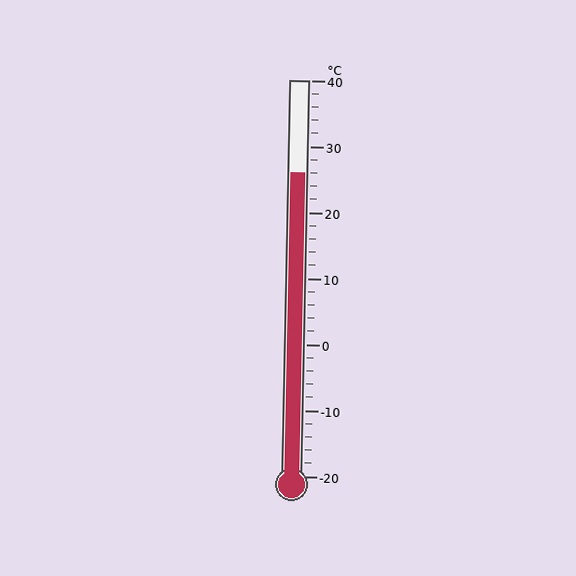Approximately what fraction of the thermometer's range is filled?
The thermometer is filled to approximately 75% of its range.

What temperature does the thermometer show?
The thermometer shows approximately 26°C.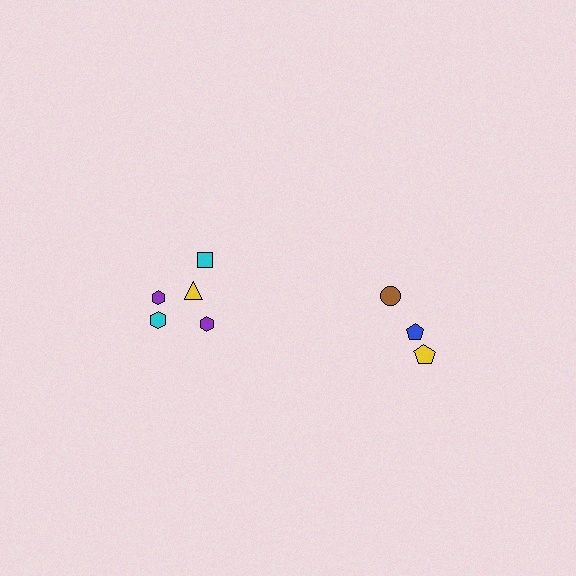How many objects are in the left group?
There are 5 objects.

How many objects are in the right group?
There are 3 objects.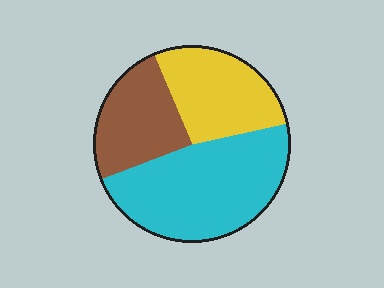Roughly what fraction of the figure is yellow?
Yellow takes up about one quarter (1/4) of the figure.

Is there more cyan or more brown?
Cyan.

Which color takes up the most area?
Cyan, at roughly 45%.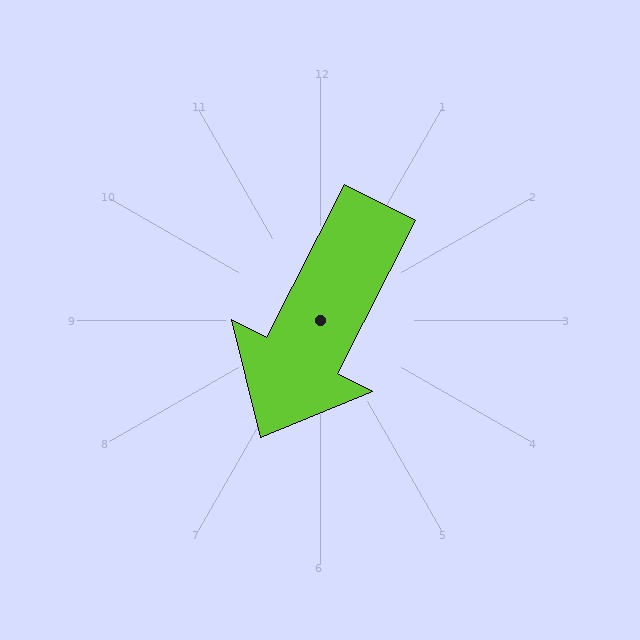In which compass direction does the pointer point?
Southwest.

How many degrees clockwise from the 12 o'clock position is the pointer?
Approximately 207 degrees.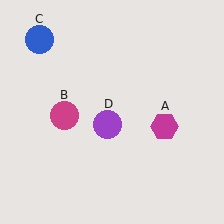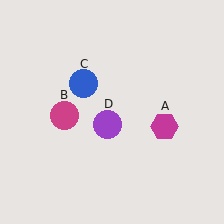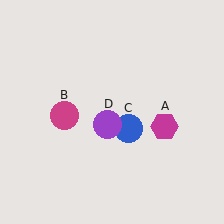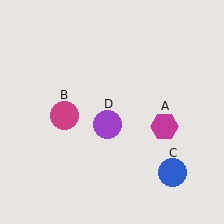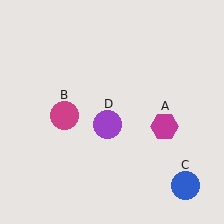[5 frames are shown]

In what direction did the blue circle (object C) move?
The blue circle (object C) moved down and to the right.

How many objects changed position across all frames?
1 object changed position: blue circle (object C).